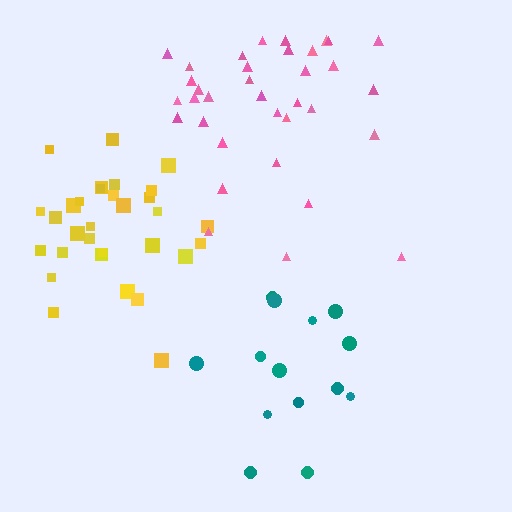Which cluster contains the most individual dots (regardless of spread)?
Pink (35).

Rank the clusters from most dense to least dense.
yellow, pink, teal.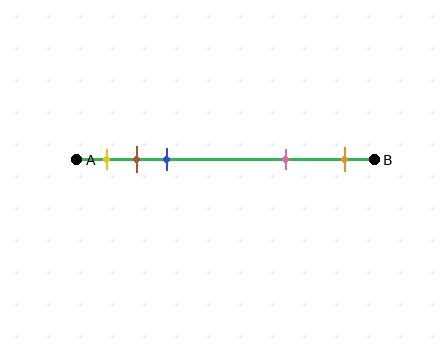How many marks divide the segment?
There are 5 marks dividing the segment.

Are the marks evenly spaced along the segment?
No, the marks are not evenly spaced.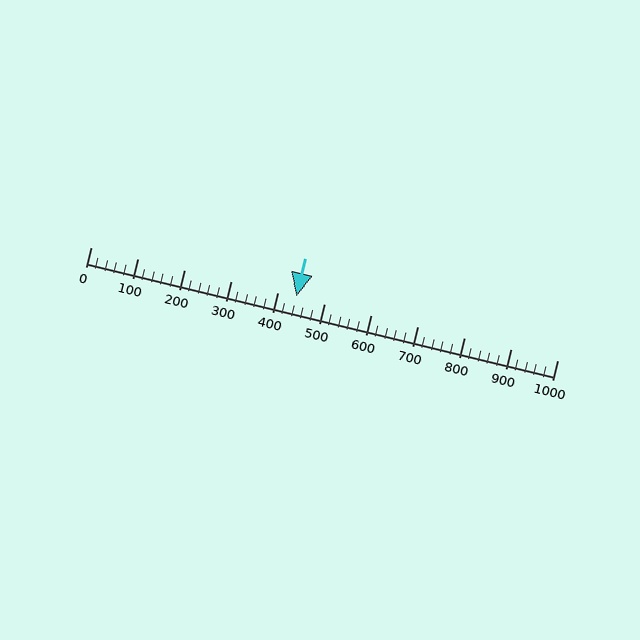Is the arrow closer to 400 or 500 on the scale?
The arrow is closer to 400.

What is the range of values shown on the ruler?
The ruler shows values from 0 to 1000.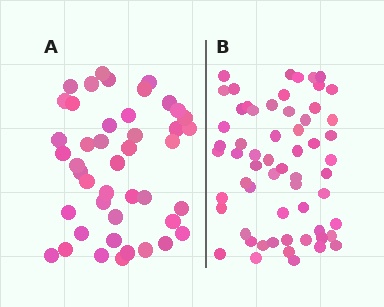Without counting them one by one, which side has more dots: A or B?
Region B (the right region) has more dots.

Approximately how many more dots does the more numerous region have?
Region B has approximately 15 more dots than region A.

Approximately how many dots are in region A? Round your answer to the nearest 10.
About 40 dots. (The exact count is 44, which rounds to 40.)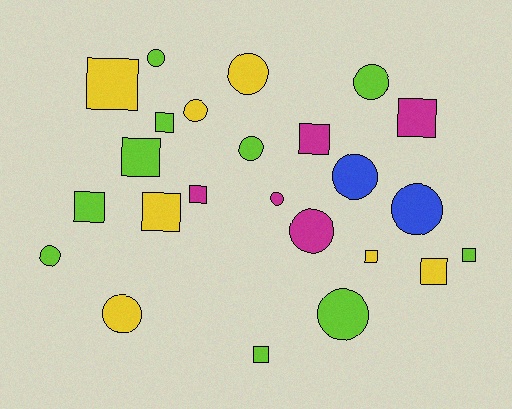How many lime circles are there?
There are 5 lime circles.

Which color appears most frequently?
Lime, with 10 objects.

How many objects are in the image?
There are 24 objects.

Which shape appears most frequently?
Circle, with 12 objects.